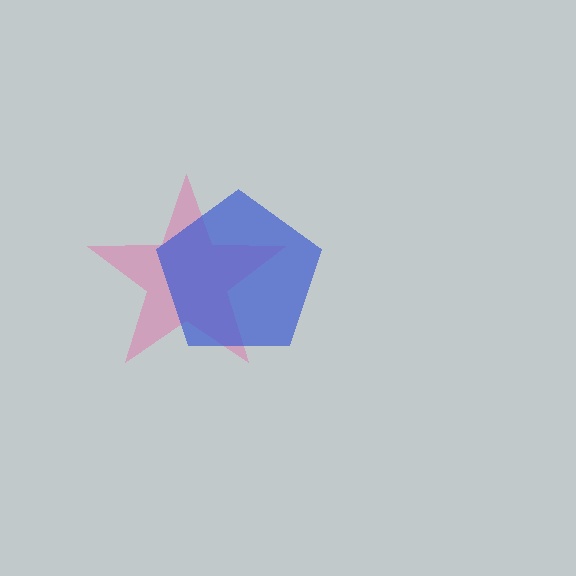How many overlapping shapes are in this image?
There are 2 overlapping shapes in the image.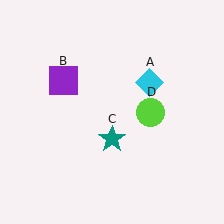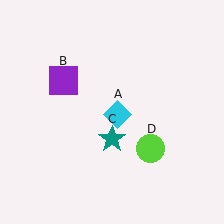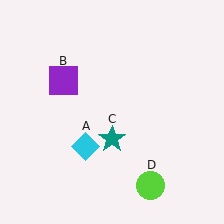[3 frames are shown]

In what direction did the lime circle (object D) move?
The lime circle (object D) moved down.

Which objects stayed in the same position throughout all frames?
Purple square (object B) and teal star (object C) remained stationary.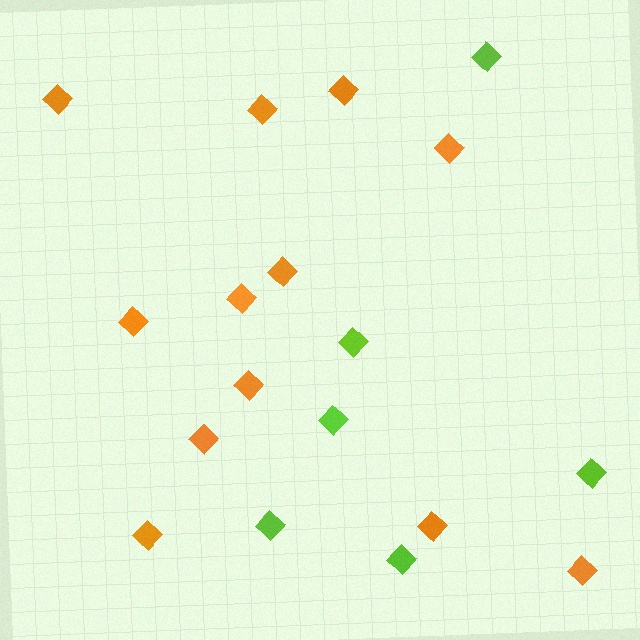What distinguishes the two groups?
There are 2 groups: one group of lime diamonds (6) and one group of orange diamonds (12).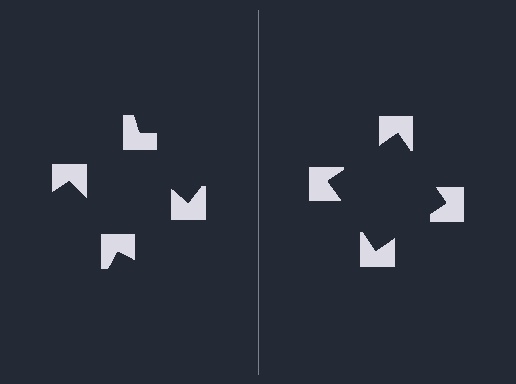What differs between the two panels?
The notched squares are positioned identically on both sides; only the wedge orientations differ. On the right they align to a square; on the left they are misaligned.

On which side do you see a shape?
An illusory square appears on the right side. On the left side the wedge cuts are rotated, so no coherent shape forms.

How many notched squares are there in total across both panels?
8 — 4 on each side.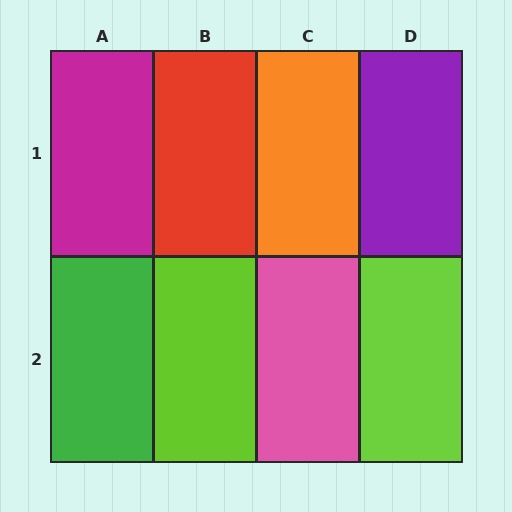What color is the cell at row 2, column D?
Lime.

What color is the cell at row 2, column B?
Lime.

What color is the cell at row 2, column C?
Pink.